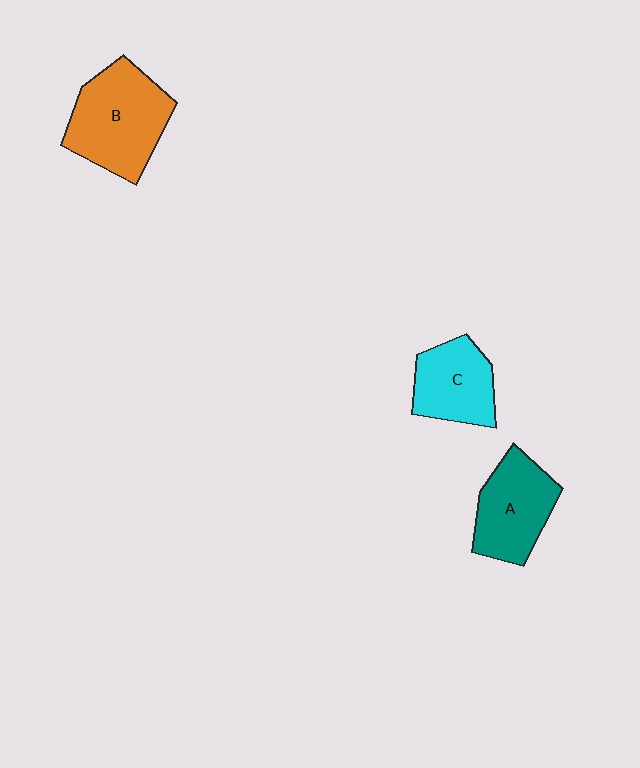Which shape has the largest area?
Shape B (orange).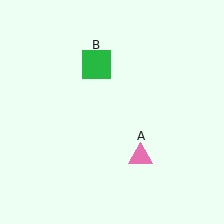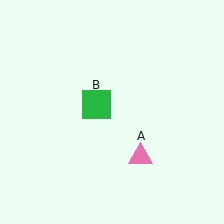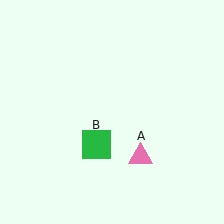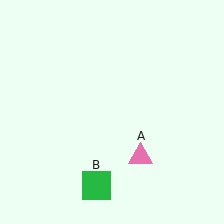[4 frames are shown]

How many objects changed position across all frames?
1 object changed position: green square (object B).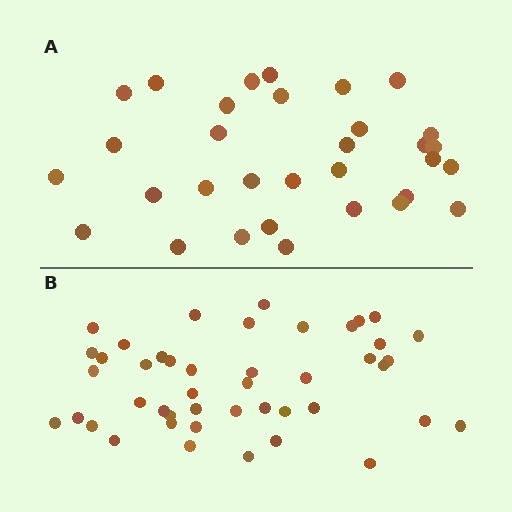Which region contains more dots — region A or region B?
Region B (the bottom region) has more dots.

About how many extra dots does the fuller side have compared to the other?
Region B has approximately 15 more dots than region A.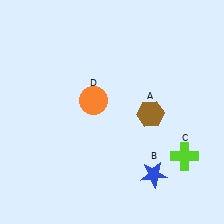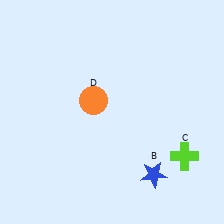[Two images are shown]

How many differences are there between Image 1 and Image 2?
There is 1 difference between the two images.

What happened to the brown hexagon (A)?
The brown hexagon (A) was removed in Image 2. It was in the bottom-right area of Image 1.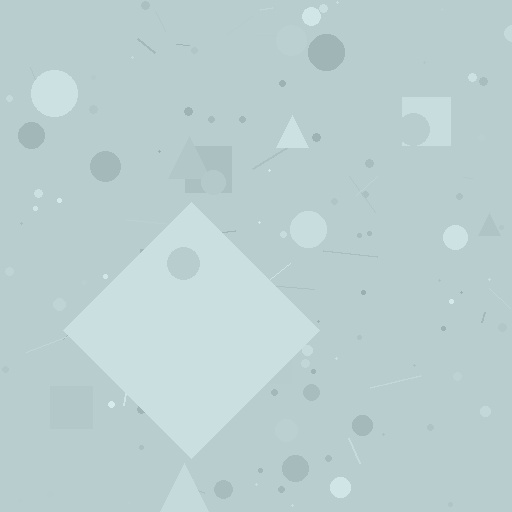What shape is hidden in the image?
A diamond is hidden in the image.